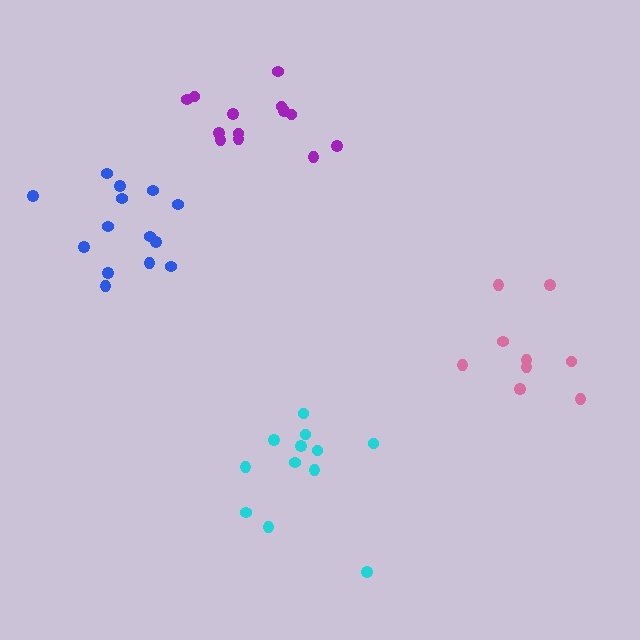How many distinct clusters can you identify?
There are 4 distinct clusters.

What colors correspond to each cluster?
The clusters are colored: cyan, pink, purple, blue.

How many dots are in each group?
Group 1: 12 dots, Group 2: 9 dots, Group 3: 13 dots, Group 4: 14 dots (48 total).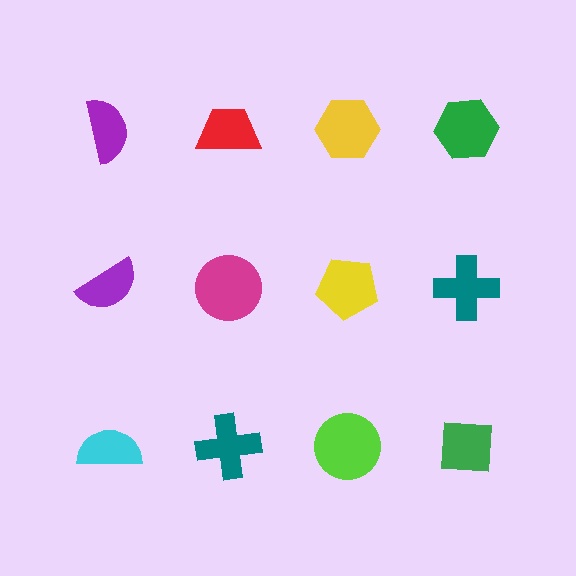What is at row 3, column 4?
A green square.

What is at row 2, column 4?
A teal cross.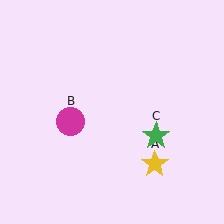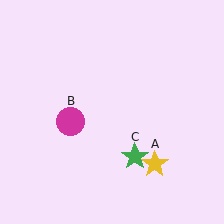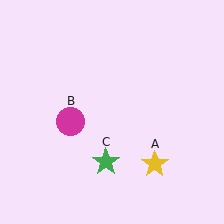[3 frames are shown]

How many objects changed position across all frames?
1 object changed position: green star (object C).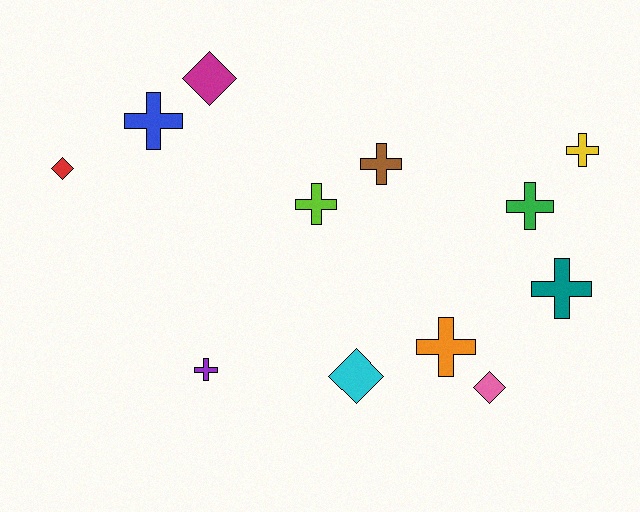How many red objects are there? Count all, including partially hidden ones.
There is 1 red object.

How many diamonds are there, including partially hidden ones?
There are 4 diamonds.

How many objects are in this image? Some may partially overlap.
There are 12 objects.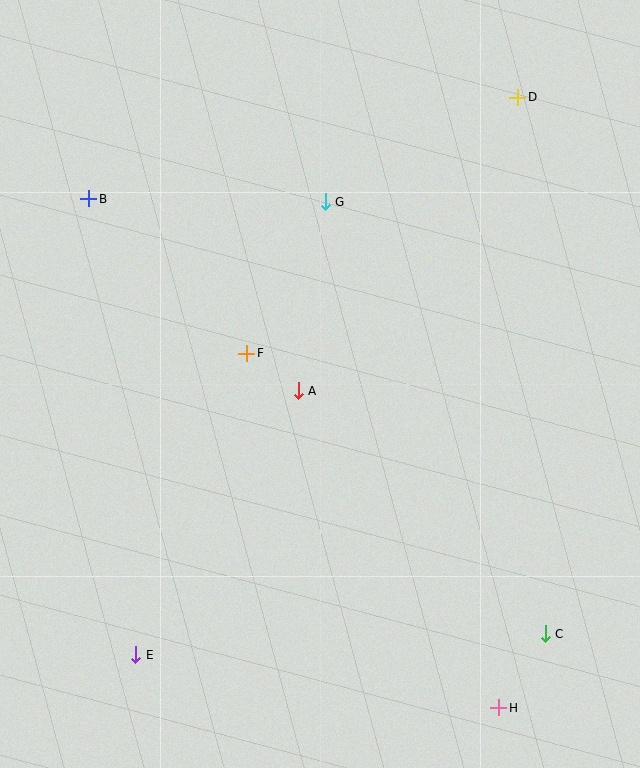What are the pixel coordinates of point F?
Point F is at (247, 353).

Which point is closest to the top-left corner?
Point B is closest to the top-left corner.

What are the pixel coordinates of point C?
Point C is at (545, 634).